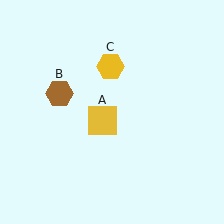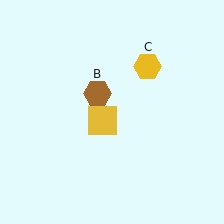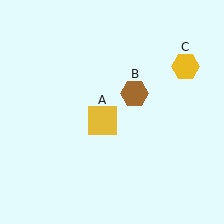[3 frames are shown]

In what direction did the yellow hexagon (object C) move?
The yellow hexagon (object C) moved right.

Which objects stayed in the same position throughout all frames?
Yellow square (object A) remained stationary.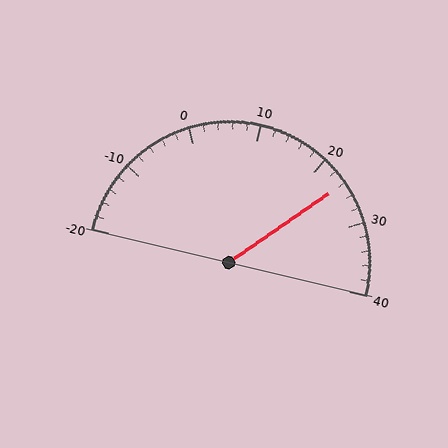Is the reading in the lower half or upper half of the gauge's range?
The reading is in the upper half of the range (-20 to 40).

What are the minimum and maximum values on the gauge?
The gauge ranges from -20 to 40.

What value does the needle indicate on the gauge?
The needle indicates approximately 24.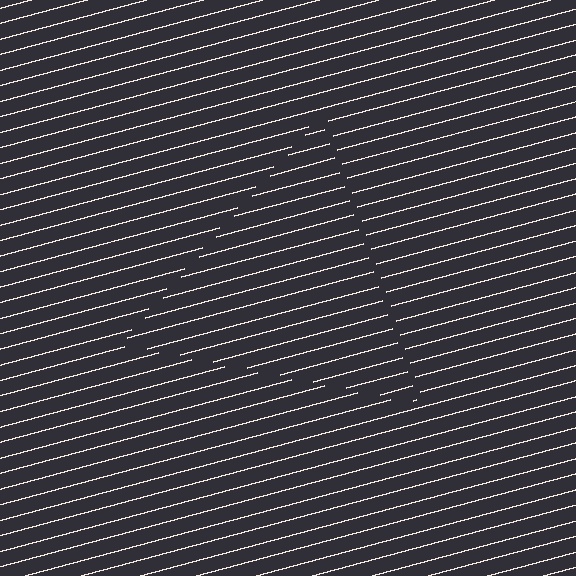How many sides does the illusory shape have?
3 sides — the line-ends trace a triangle.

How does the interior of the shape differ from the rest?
The interior of the shape contains the same grating, shifted by half a period — the contour is defined by the phase discontinuity where line-ends from the inner and outer gratings abut.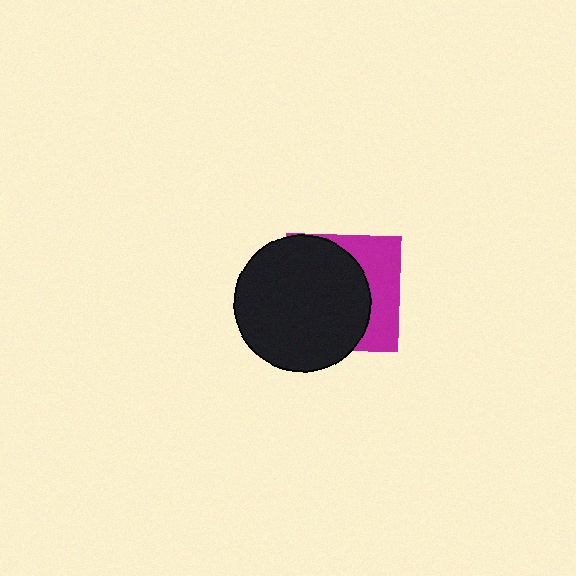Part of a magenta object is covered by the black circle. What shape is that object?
It is a square.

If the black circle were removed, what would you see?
You would see the complete magenta square.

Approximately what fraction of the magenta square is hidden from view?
Roughly 66% of the magenta square is hidden behind the black circle.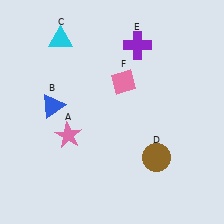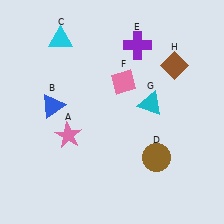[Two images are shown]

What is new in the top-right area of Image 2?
A brown diamond (H) was added in the top-right area of Image 2.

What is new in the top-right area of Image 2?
A cyan triangle (G) was added in the top-right area of Image 2.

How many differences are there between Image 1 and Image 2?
There are 2 differences between the two images.